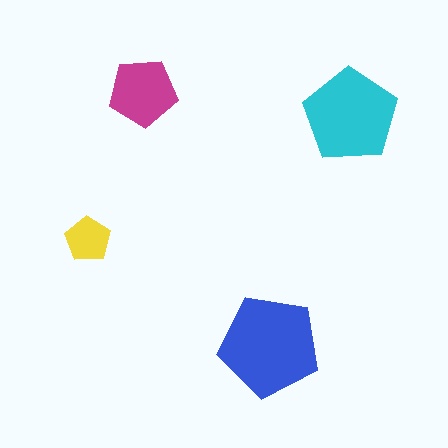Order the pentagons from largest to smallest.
the blue one, the cyan one, the magenta one, the yellow one.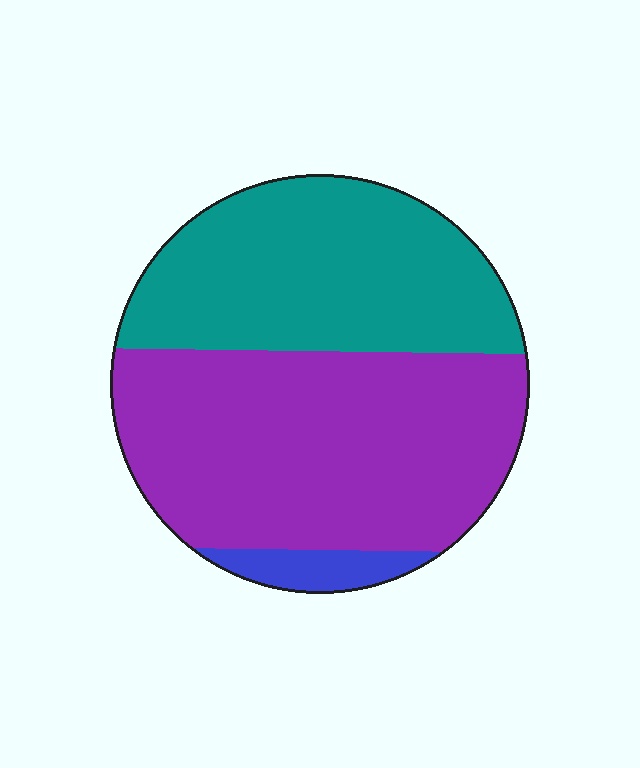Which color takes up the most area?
Purple, at roughly 55%.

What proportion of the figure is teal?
Teal covers around 40% of the figure.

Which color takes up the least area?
Blue, at roughly 5%.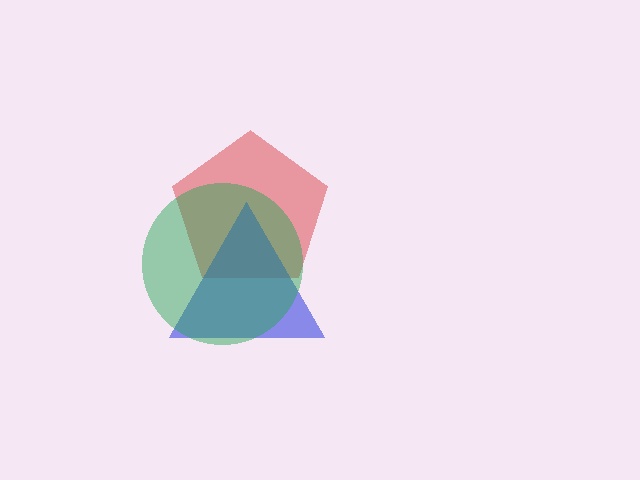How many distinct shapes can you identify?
There are 3 distinct shapes: a red pentagon, a blue triangle, a green circle.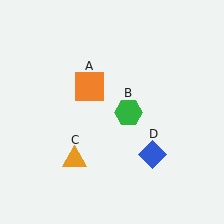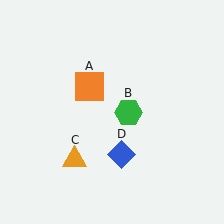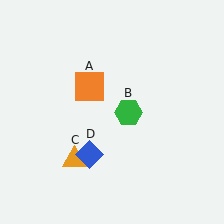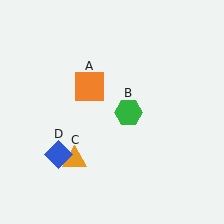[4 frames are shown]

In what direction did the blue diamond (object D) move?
The blue diamond (object D) moved left.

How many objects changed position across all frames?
1 object changed position: blue diamond (object D).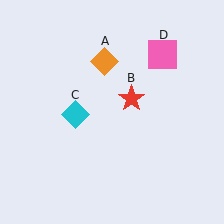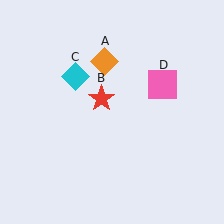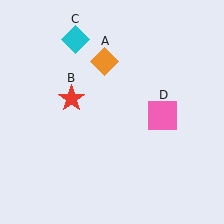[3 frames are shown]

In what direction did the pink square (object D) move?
The pink square (object D) moved down.